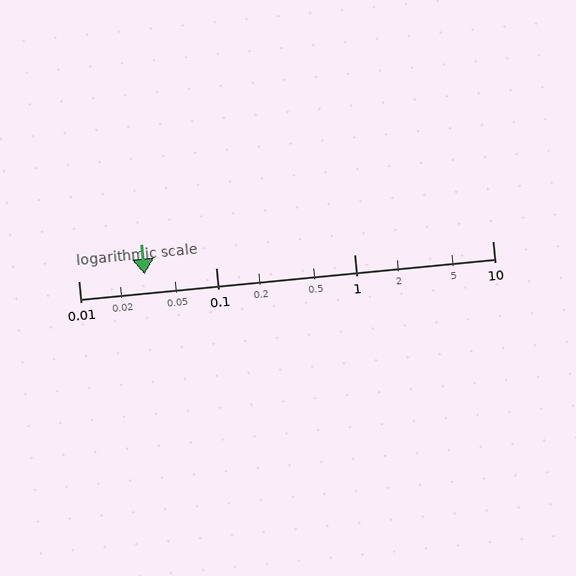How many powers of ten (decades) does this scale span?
The scale spans 3 decades, from 0.01 to 10.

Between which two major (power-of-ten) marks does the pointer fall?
The pointer is between 0.01 and 0.1.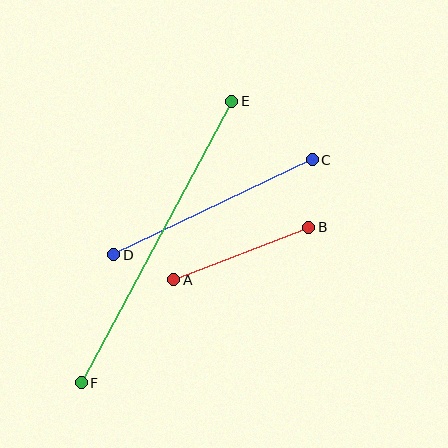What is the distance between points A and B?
The distance is approximately 145 pixels.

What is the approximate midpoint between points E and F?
The midpoint is at approximately (156, 242) pixels.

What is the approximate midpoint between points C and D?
The midpoint is at approximately (213, 207) pixels.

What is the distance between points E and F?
The distance is approximately 319 pixels.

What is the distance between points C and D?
The distance is approximately 220 pixels.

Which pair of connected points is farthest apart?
Points E and F are farthest apart.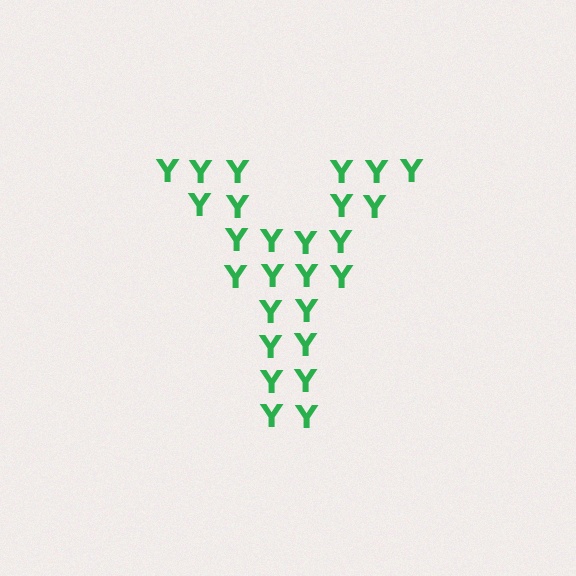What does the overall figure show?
The overall figure shows the letter Y.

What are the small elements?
The small elements are letter Y's.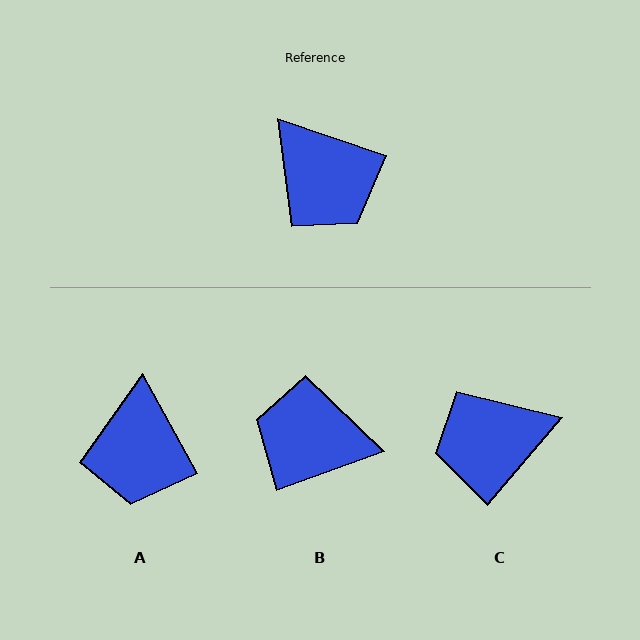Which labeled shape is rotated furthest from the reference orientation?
B, about 141 degrees away.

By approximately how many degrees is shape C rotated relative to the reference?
Approximately 111 degrees clockwise.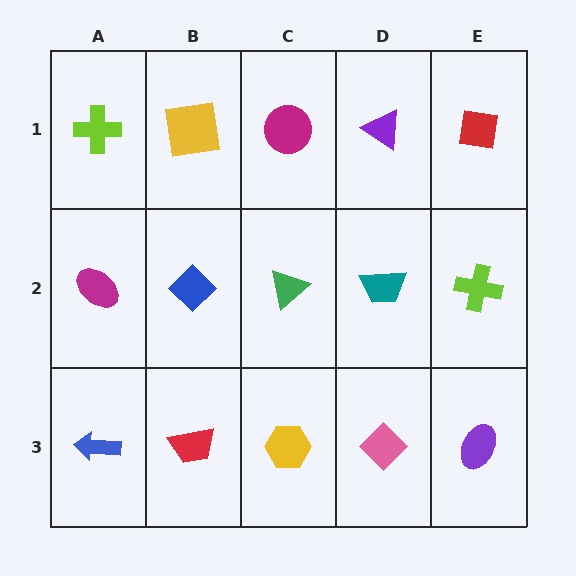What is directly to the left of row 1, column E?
A purple triangle.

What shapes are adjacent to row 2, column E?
A red square (row 1, column E), a purple ellipse (row 3, column E), a teal trapezoid (row 2, column D).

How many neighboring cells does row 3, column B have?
3.